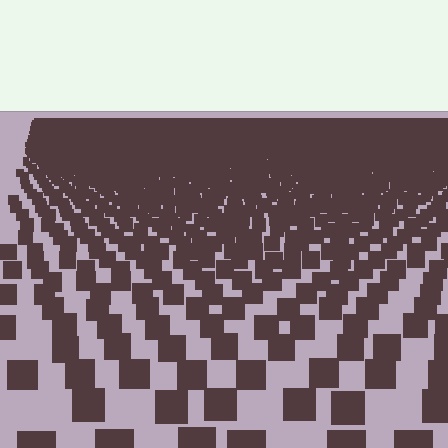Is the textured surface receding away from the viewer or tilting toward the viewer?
The surface is receding away from the viewer. Texture elements get smaller and denser toward the top.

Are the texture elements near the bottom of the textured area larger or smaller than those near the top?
Larger. Near the bottom, elements are closer to the viewer and appear at a bigger on-screen size.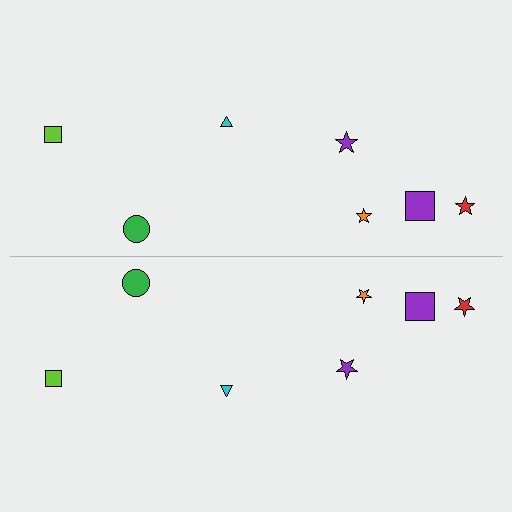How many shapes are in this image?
There are 14 shapes in this image.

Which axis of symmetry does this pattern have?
The pattern has a horizontal axis of symmetry running through the center of the image.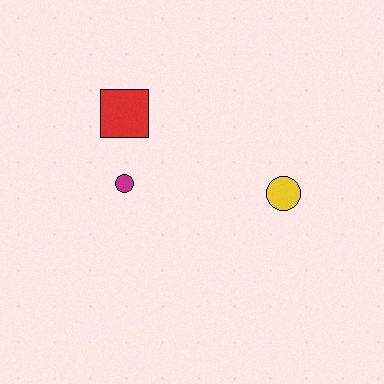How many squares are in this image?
There is 1 square.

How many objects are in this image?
There are 3 objects.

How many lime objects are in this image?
There are no lime objects.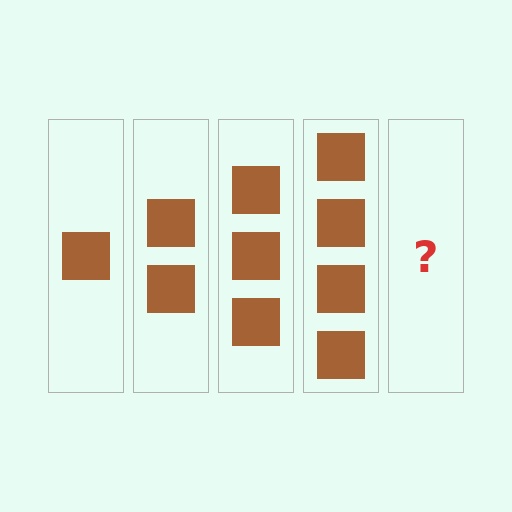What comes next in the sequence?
The next element should be 5 squares.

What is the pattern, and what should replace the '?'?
The pattern is that each step adds one more square. The '?' should be 5 squares.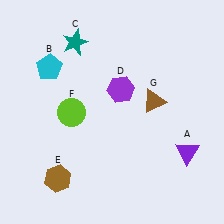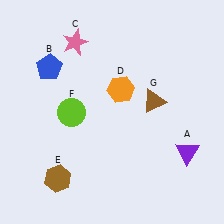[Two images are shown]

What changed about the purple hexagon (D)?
In Image 1, D is purple. In Image 2, it changed to orange.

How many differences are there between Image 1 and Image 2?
There are 3 differences between the two images.